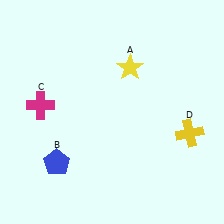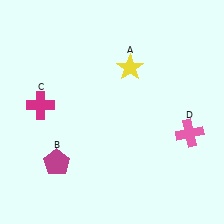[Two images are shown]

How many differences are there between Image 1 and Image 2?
There are 2 differences between the two images.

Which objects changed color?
B changed from blue to magenta. D changed from yellow to pink.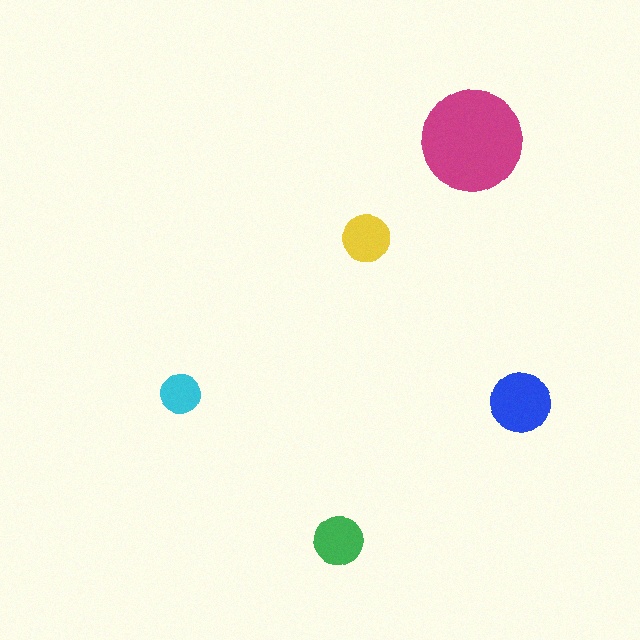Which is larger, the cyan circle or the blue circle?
The blue one.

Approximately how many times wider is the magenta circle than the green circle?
About 2 times wider.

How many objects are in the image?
There are 5 objects in the image.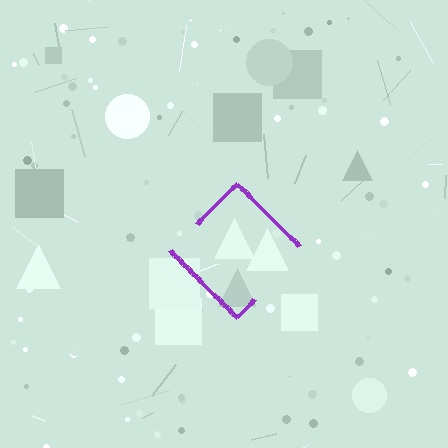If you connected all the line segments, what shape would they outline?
They would outline a diamond.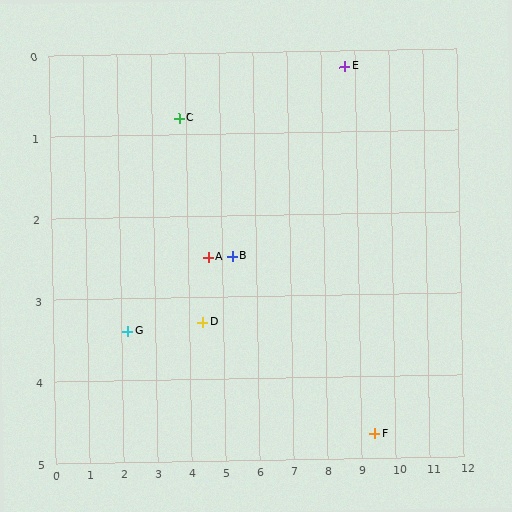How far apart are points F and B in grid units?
Points F and B are about 4.7 grid units apart.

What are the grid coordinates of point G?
Point G is at approximately (2.2, 3.4).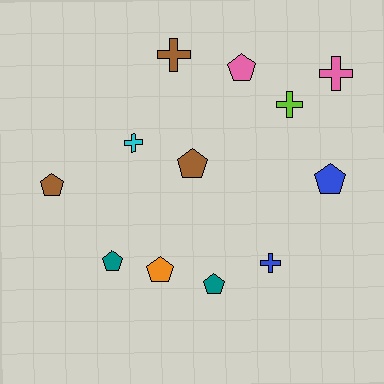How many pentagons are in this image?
There are 7 pentagons.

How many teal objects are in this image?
There are 2 teal objects.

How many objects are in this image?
There are 12 objects.